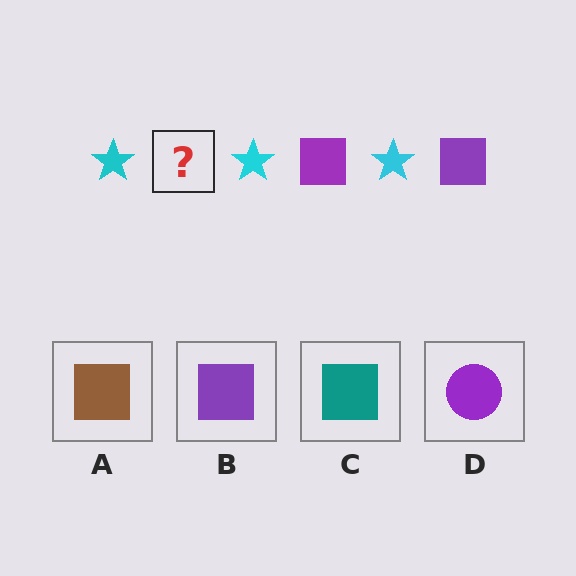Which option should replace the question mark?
Option B.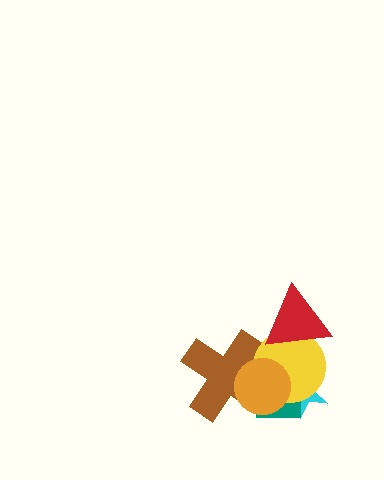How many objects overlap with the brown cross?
3 objects overlap with the brown cross.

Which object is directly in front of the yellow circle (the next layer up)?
The orange circle is directly in front of the yellow circle.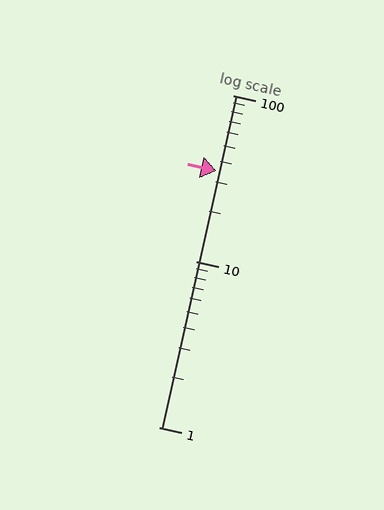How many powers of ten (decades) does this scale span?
The scale spans 2 decades, from 1 to 100.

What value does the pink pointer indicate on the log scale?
The pointer indicates approximately 35.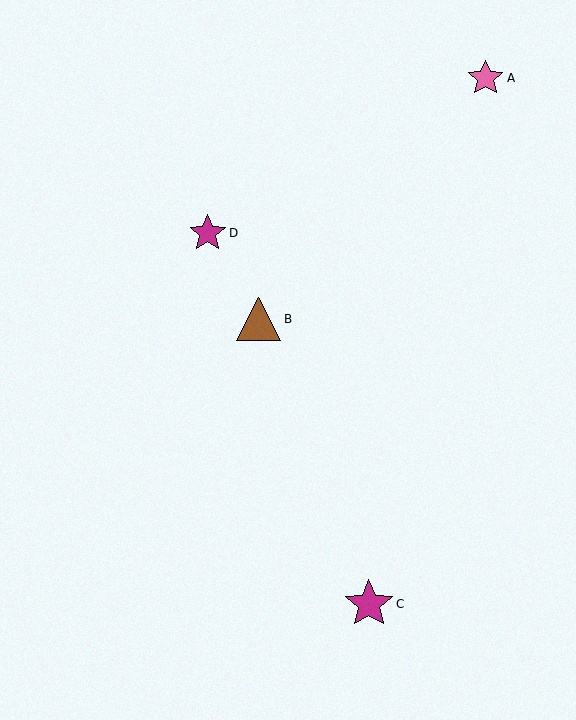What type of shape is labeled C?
Shape C is a magenta star.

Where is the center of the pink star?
The center of the pink star is at (486, 78).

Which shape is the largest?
The magenta star (labeled C) is the largest.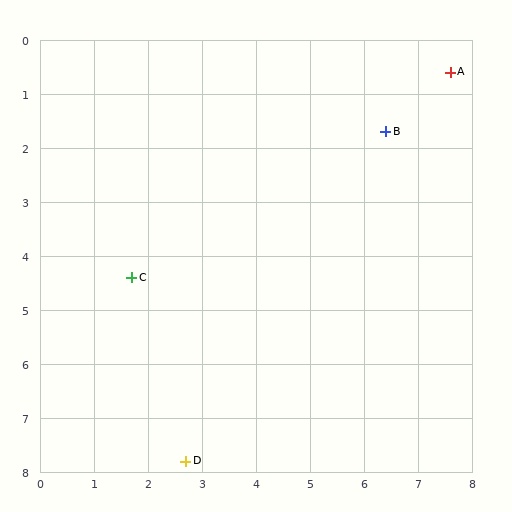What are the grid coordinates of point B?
Point B is at approximately (6.4, 1.7).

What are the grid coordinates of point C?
Point C is at approximately (1.7, 4.4).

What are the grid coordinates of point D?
Point D is at approximately (2.7, 7.8).